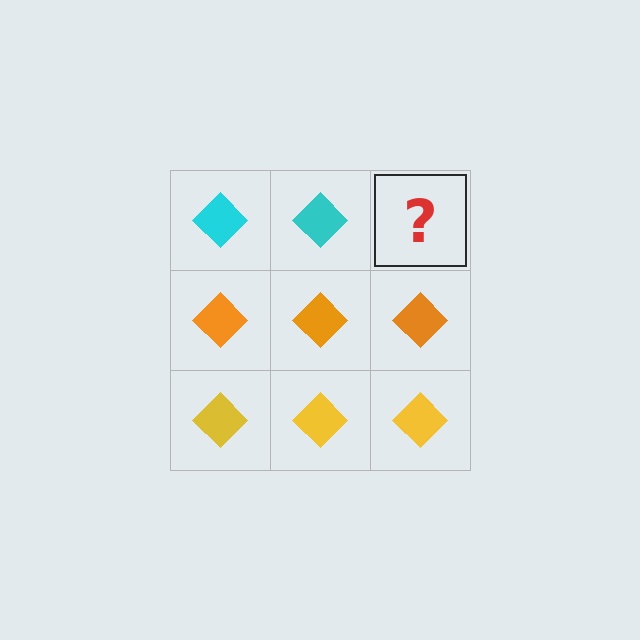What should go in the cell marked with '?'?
The missing cell should contain a cyan diamond.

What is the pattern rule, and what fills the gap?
The rule is that each row has a consistent color. The gap should be filled with a cyan diamond.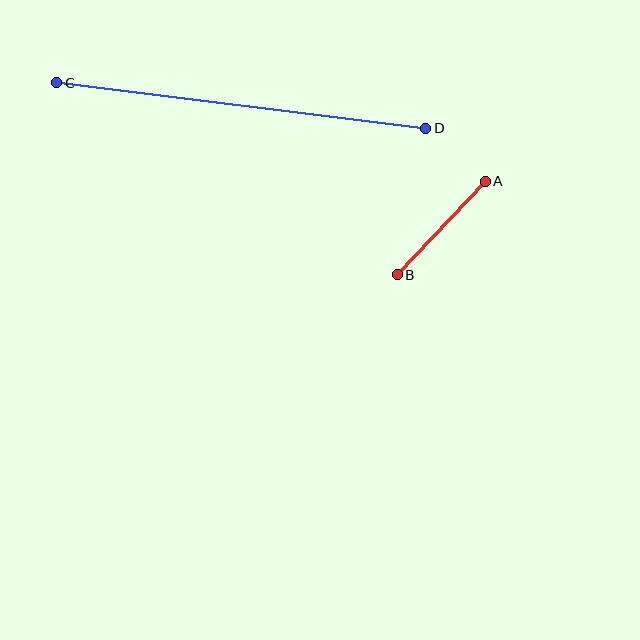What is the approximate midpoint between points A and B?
The midpoint is at approximately (441, 228) pixels.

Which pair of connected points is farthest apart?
Points C and D are farthest apart.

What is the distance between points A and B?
The distance is approximately 128 pixels.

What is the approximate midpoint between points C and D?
The midpoint is at approximately (241, 106) pixels.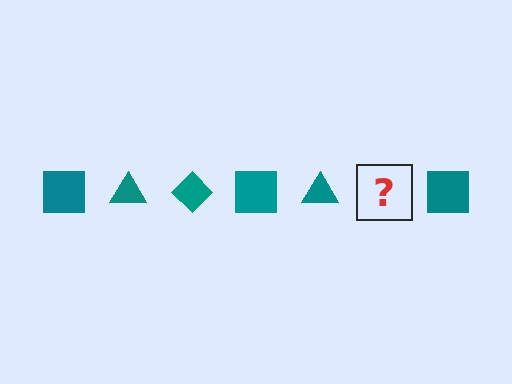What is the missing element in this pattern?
The missing element is a teal diamond.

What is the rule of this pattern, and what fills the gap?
The rule is that the pattern cycles through square, triangle, diamond shapes in teal. The gap should be filled with a teal diamond.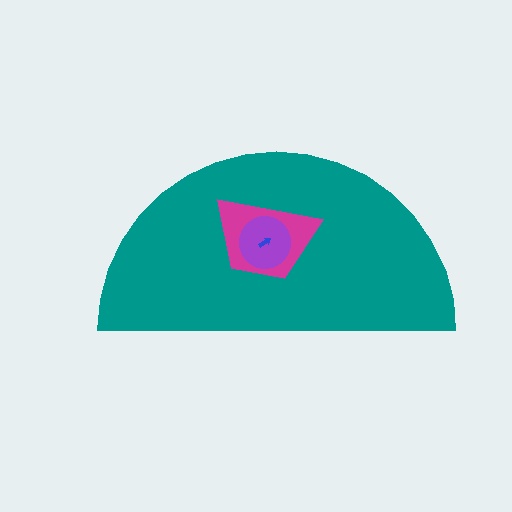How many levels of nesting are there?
4.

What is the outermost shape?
The teal semicircle.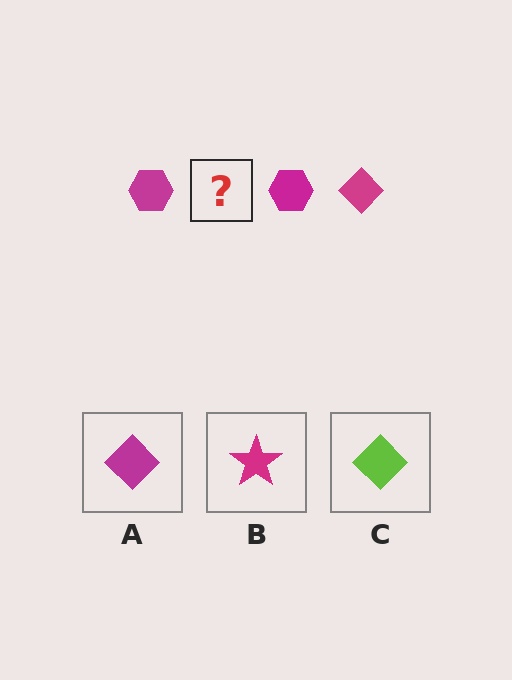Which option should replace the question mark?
Option A.